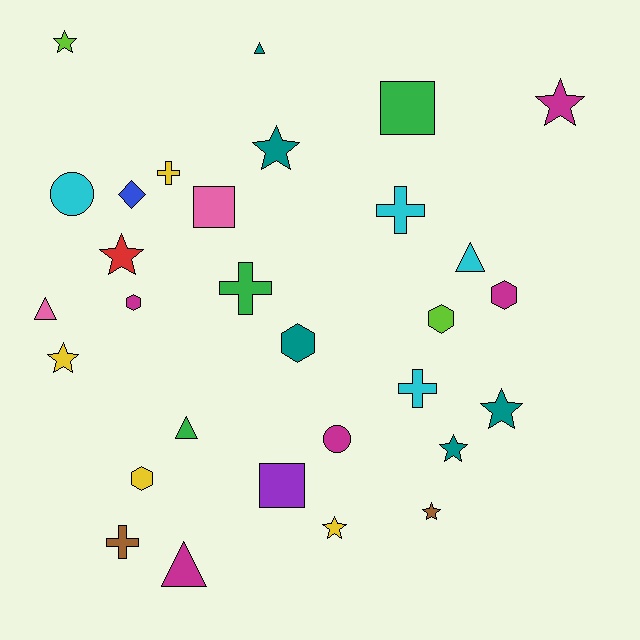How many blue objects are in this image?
There is 1 blue object.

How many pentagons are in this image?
There are no pentagons.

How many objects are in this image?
There are 30 objects.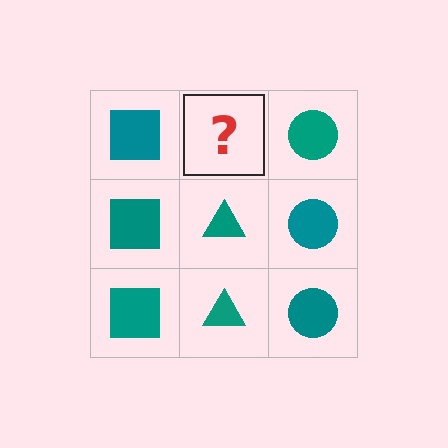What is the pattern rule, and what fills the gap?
The rule is that each column has a consistent shape. The gap should be filled with a teal triangle.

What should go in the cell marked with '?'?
The missing cell should contain a teal triangle.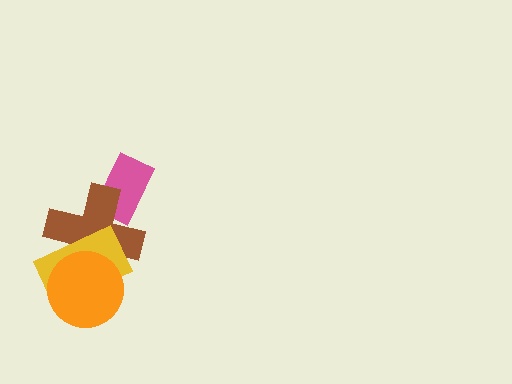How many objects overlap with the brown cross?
3 objects overlap with the brown cross.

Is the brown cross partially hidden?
Yes, it is partially covered by another shape.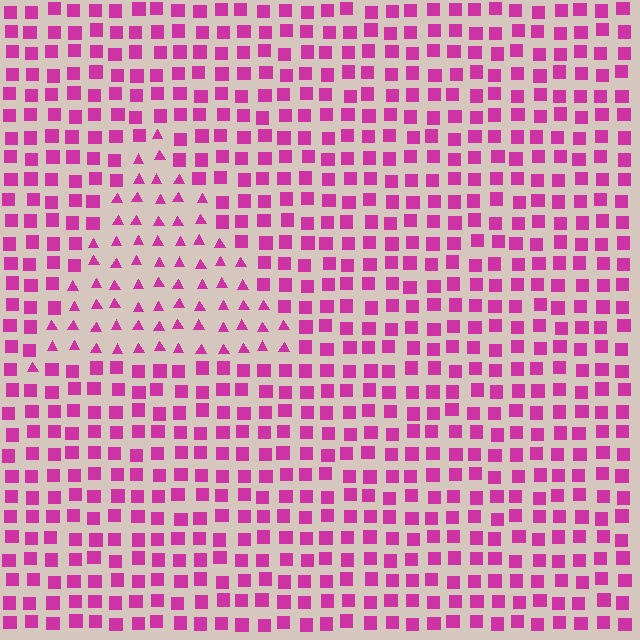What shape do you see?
I see a triangle.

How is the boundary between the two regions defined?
The boundary is defined by a change in element shape: triangles inside vs. squares outside. All elements share the same color and spacing.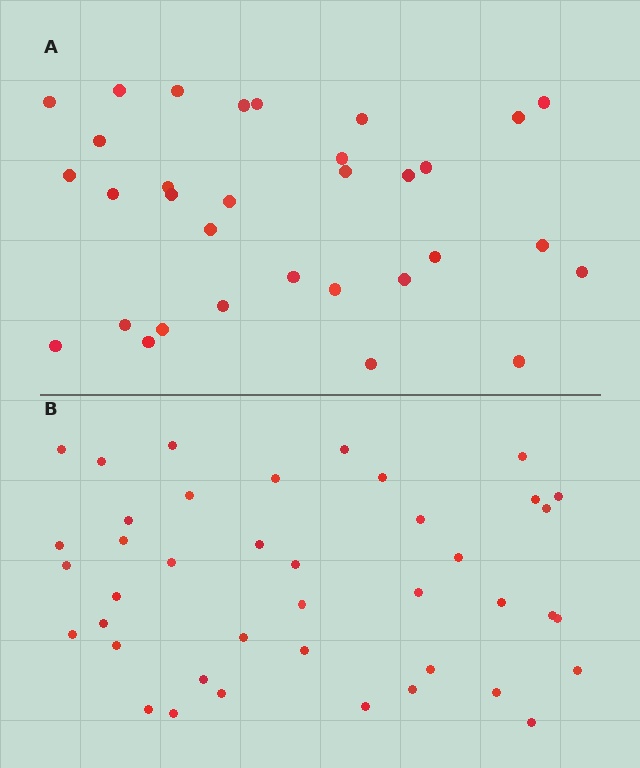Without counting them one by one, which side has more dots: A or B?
Region B (the bottom region) has more dots.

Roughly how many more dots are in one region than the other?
Region B has roughly 8 or so more dots than region A.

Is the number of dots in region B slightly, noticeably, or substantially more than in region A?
Region B has noticeably more, but not dramatically so. The ratio is roughly 1.3 to 1.